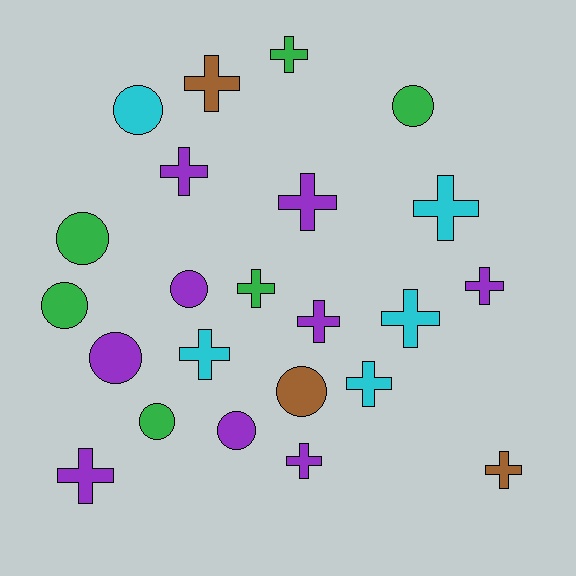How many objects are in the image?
There are 23 objects.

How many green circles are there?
There are 4 green circles.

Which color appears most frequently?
Purple, with 9 objects.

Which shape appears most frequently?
Cross, with 14 objects.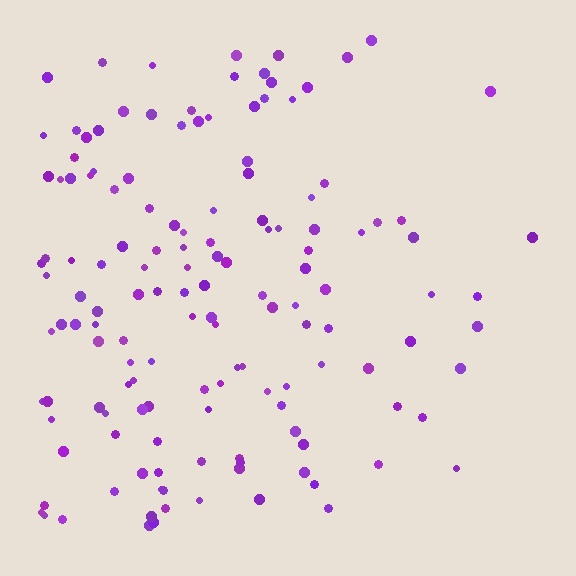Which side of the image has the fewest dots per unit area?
The right.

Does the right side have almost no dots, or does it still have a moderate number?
Still a moderate number, just noticeably fewer than the left.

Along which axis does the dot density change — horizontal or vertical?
Horizontal.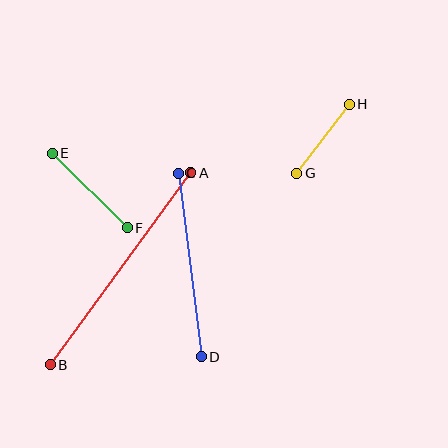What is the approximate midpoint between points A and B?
The midpoint is at approximately (120, 269) pixels.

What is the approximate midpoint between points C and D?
The midpoint is at approximately (190, 265) pixels.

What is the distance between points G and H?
The distance is approximately 86 pixels.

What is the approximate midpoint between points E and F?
The midpoint is at approximately (90, 190) pixels.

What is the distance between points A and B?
The distance is approximately 238 pixels.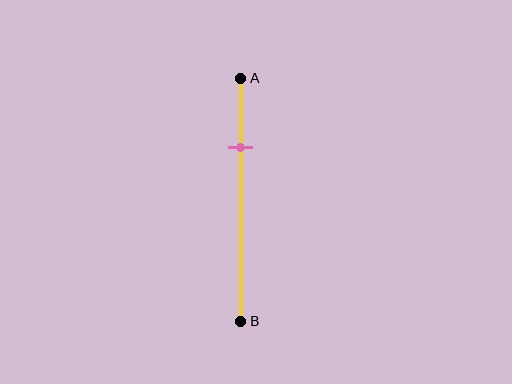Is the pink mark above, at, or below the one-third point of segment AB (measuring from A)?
The pink mark is above the one-third point of segment AB.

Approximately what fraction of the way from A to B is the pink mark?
The pink mark is approximately 30% of the way from A to B.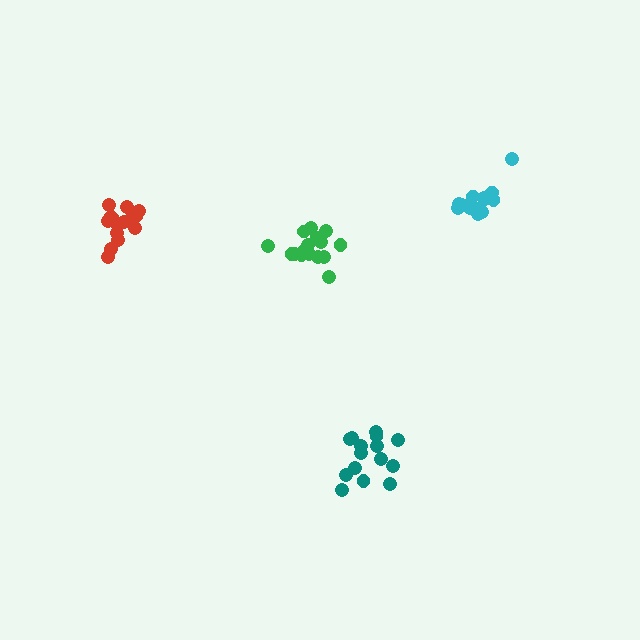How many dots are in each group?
Group 1: 16 dots, Group 2: 15 dots, Group 3: 14 dots, Group 4: 15 dots (60 total).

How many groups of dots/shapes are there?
There are 4 groups.